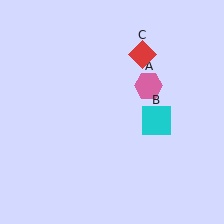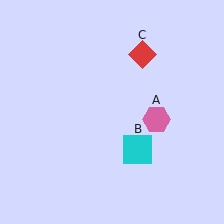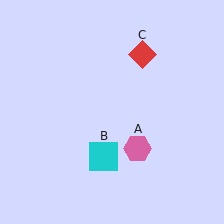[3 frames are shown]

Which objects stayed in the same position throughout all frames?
Red diamond (object C) remained stationary.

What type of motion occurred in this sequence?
The pink hexagon (object A), cyan square (object B) rotated clockwise around the center of the scene.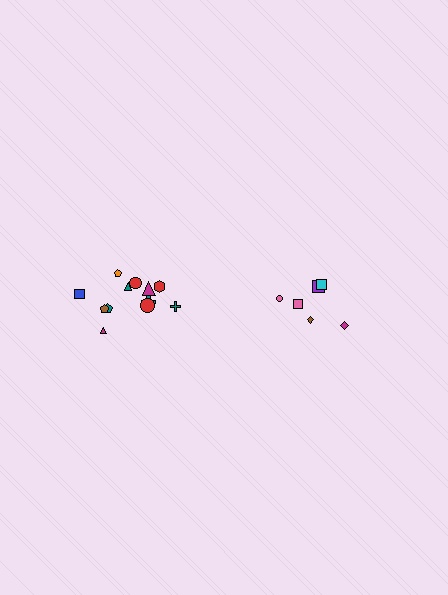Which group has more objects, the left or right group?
The left group.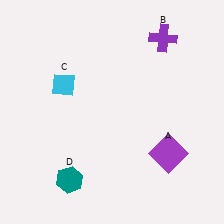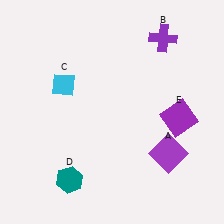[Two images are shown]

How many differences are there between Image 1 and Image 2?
There is 1 difference between the two images.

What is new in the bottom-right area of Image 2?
A purple square (E) was added in the bottom-right area of Image 2.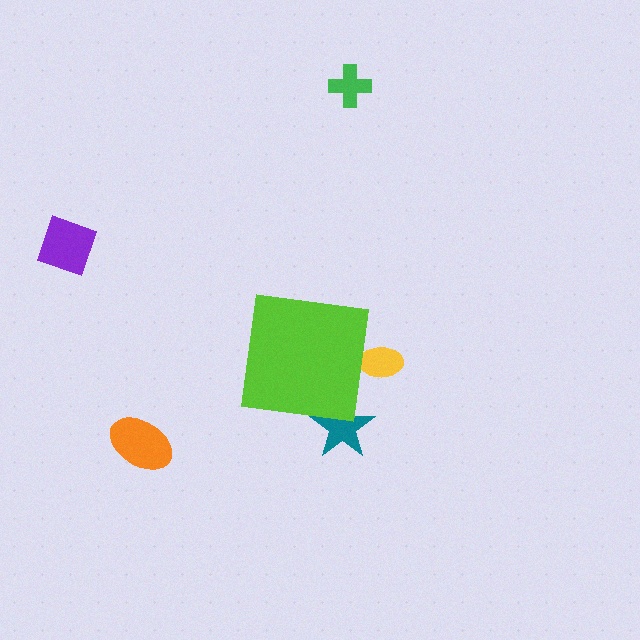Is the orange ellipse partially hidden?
No, the orange ellipse is fully visible.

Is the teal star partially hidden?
Yes, the teal star is partially hidden behind the lime square.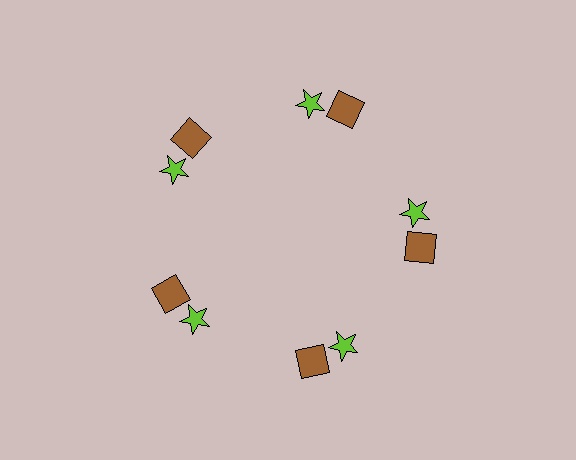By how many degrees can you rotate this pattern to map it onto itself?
The pattern maps onto itself every 72 degrees of rotation.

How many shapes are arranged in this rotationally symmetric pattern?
There are 10 shapes, arranged in 5 groups of 2.